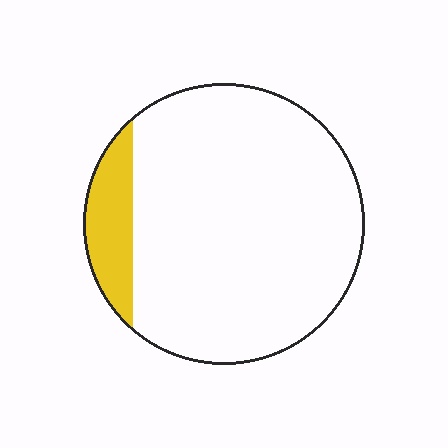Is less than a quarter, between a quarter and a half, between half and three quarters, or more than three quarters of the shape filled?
Less than a quarter.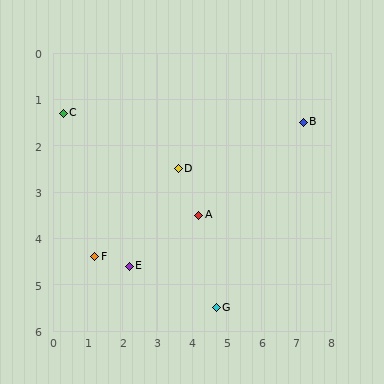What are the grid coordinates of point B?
Point B is at approximately (7.2, 1.5).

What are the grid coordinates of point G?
Point G is at approximately (4.7, 5.5).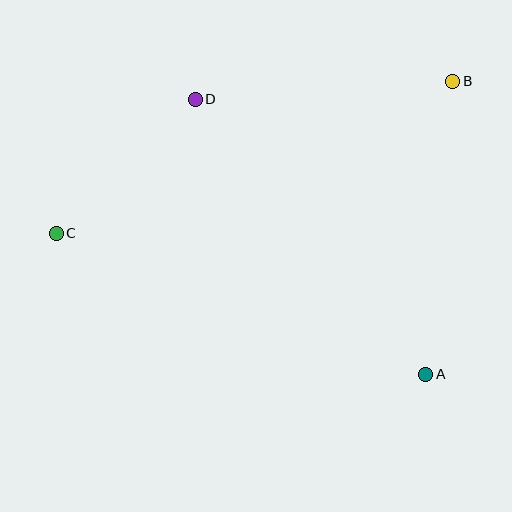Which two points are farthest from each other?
Points B and C are farthest from each other.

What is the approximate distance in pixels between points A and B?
The distance between A and B is approximately 294 pixels.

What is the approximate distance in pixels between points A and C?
The distance between A and C is approximately 396 pixels.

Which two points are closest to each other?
Points C and D are closest to each other.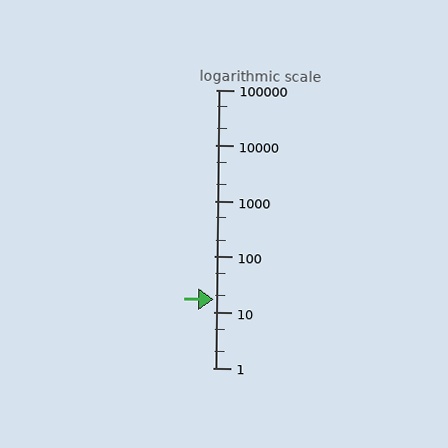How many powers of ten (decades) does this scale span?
The scale spans 5 decades, from 1 to 100000.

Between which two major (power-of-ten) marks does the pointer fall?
The pointer is between 10 and 100.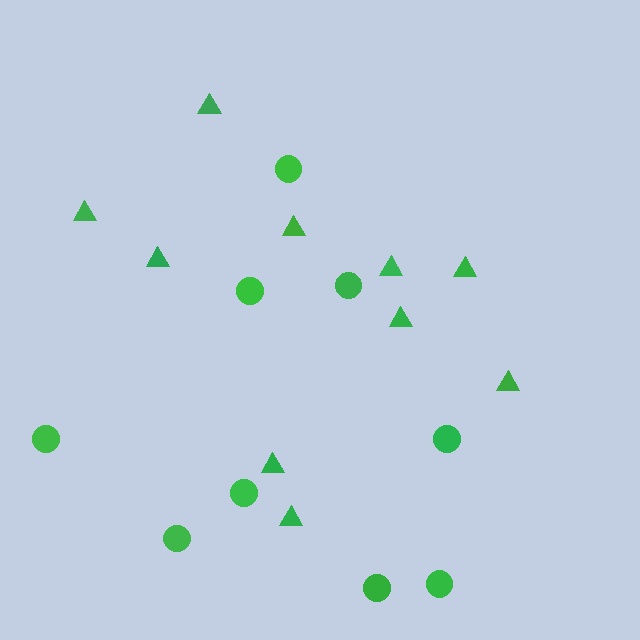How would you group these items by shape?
There are 2 groups: one group of triangles (10) and one group of circles (9).